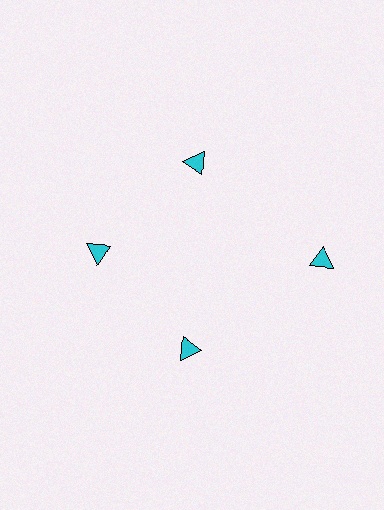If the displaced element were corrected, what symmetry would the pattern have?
It would have 4-fold rotational symmetry — the pattern would map onto itself every 90 degrees.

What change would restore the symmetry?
The symmetry would be restored by moving it inward, back onto the ring so that all 4 triangles sit at equal angles and equal distance from the center.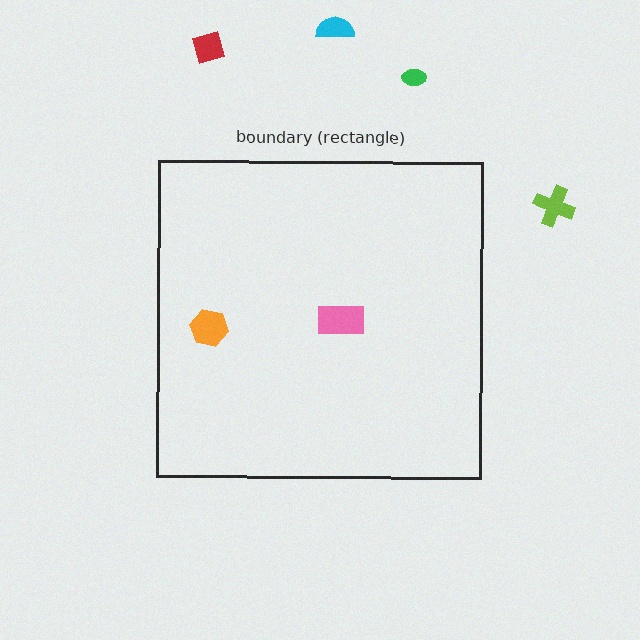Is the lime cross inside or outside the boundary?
Outside.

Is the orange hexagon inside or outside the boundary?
Inside.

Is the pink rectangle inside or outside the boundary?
Inside.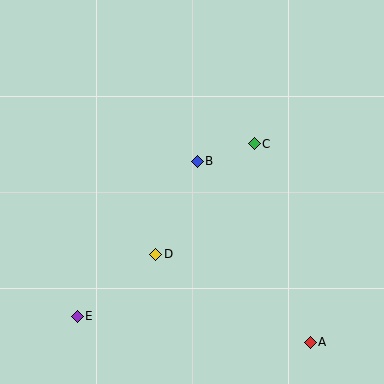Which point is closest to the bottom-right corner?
Point A is closest to the bottom-right corner.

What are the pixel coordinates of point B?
Point B is at (197, 161).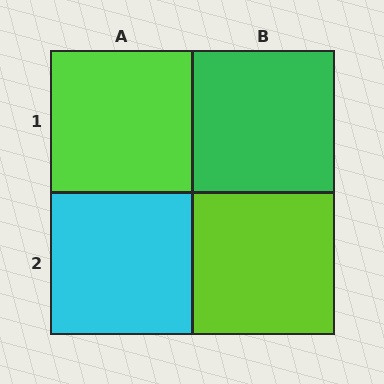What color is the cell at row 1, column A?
Lime.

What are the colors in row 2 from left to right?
Cyan, lime.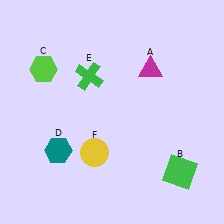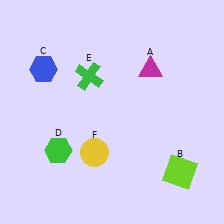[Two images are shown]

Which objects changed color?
B changed from green to lime. C changed from lime to blue. D changed from teal to green.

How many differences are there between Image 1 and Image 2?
There are 3 differences between the two images.